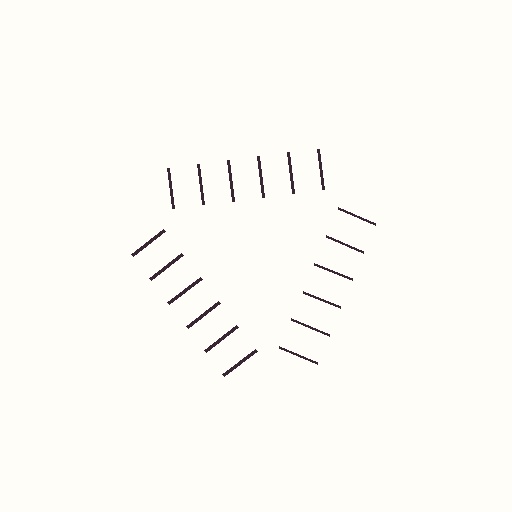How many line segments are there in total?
18 — 6 along each of the 3 edges.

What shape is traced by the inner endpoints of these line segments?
An illusory triangle — the line segments terminate on its edges but no continuous stroke is drawn.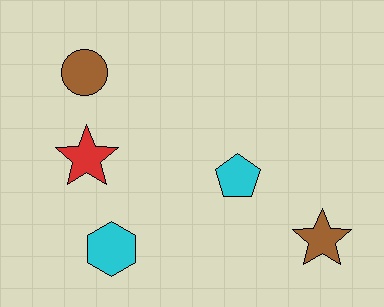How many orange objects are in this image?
There are no orange objects.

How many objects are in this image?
There are 5 objects.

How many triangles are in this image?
There are no triangles.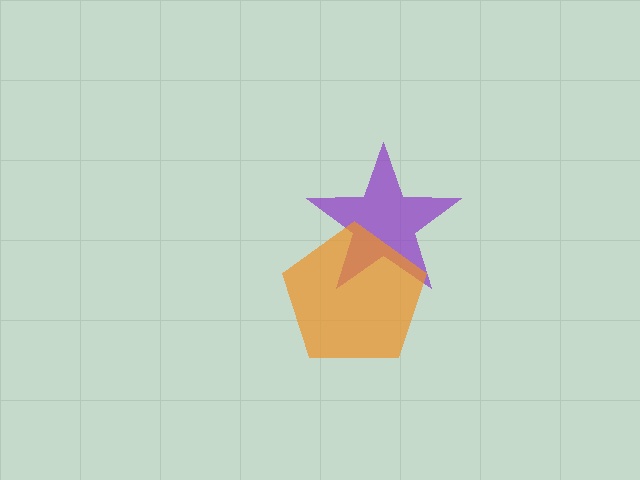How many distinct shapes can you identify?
There are 2 distinct shapes: a purple star, an orange pentagon.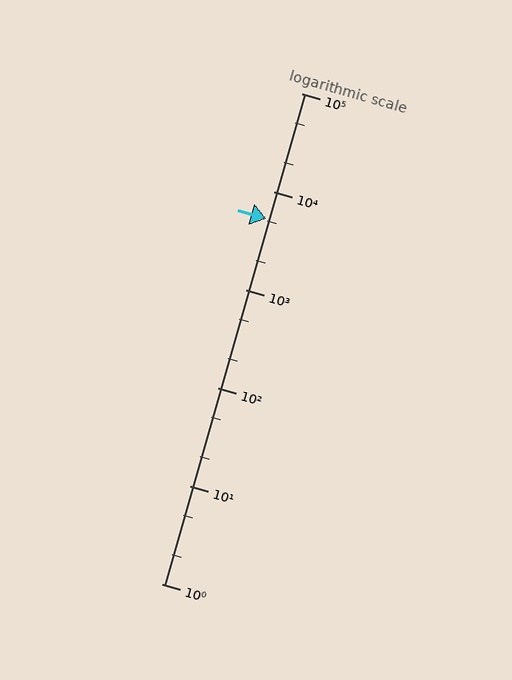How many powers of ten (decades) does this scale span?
The scale spans 5 decades, from 1 to 100000.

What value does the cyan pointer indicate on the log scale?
The pointer indicates approximately 5200.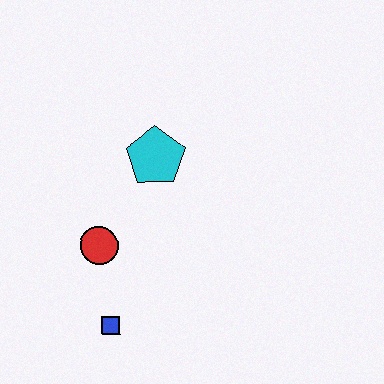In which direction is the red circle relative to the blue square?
The red circle is above the blue square.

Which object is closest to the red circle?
The blue square is closest to the red circle.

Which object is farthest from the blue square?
The cyan pentagon is farthest from the blue square.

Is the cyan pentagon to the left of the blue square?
No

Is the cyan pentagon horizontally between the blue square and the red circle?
No